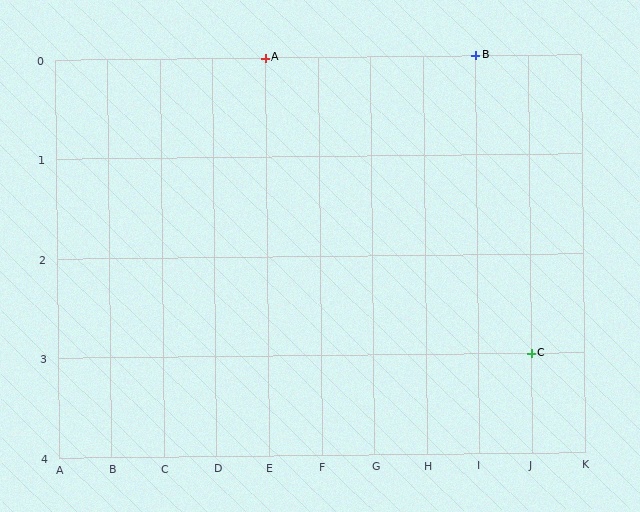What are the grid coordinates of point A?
Point A is at grid coordinates (E, 0).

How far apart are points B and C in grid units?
Points B and C are 1 column and 3 rows apart (about 3.2 grid units diagonally).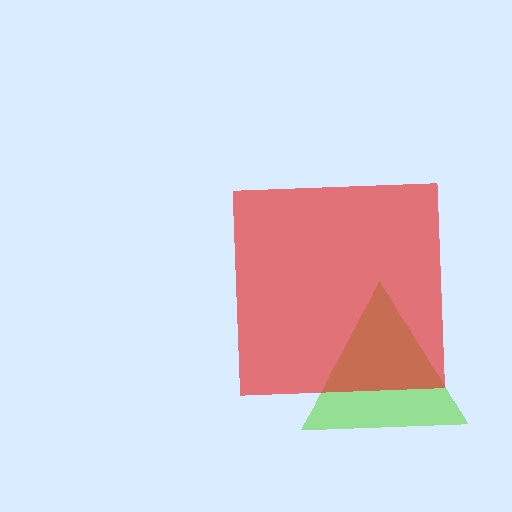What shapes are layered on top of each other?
The layered shapes are: a lime triangle, a red square.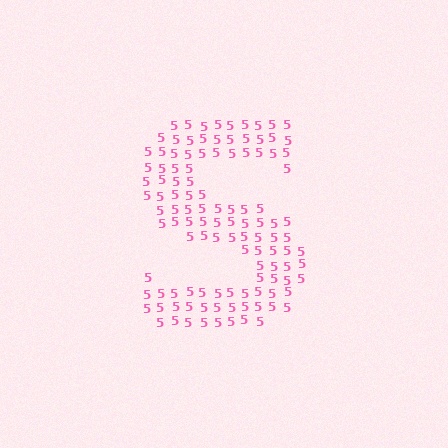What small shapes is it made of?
It is made of small digit 5's.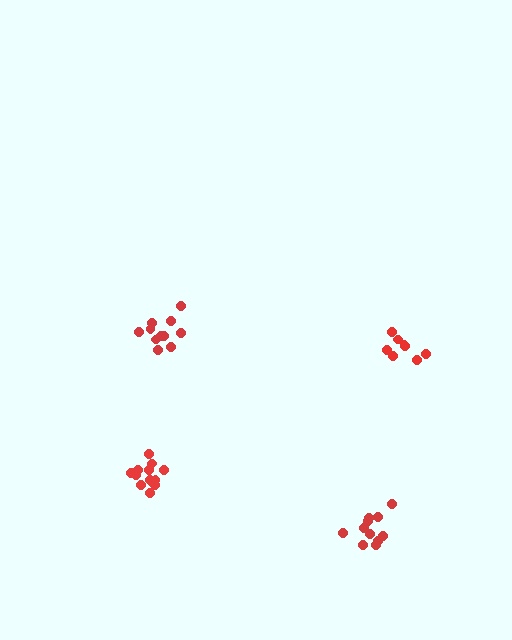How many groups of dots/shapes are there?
There are 4 groups.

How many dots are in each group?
Group 1: 11 dots, Group 2: 8 dots, Group 3: 13 dots, Group 4: 11 dots (43 total).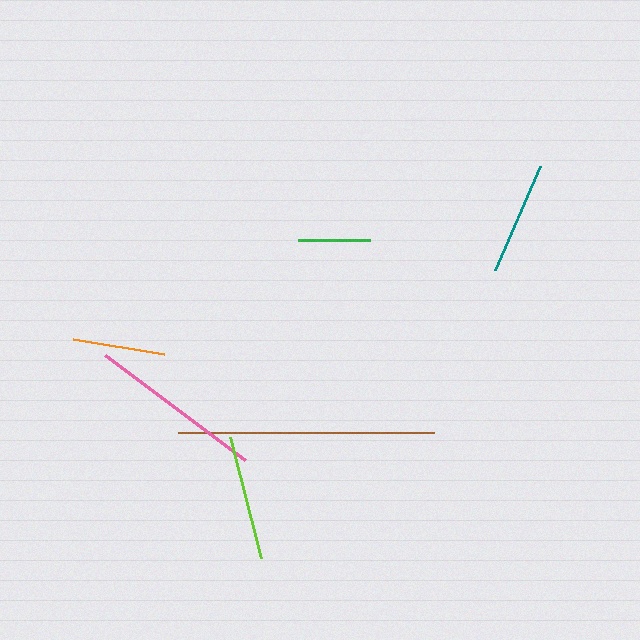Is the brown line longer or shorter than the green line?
The brown line is longer than the green line.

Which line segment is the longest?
The brown line is the longest at approximately 256 pixels.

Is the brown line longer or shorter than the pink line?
The brown line is longer than the pink line.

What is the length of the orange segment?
The orange segment is approximately 92 pixels long.